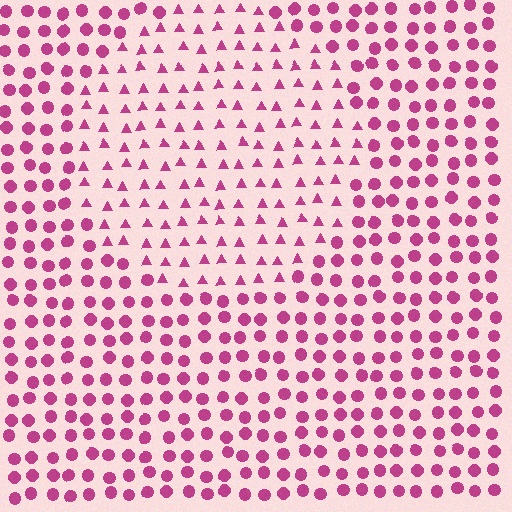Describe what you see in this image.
The image is filled with small magenta elements arranged in a uniform grid. A circle-shaped region contains triangles, while the surrounding area contains circles. The boundary is defined purely by the change in element shape.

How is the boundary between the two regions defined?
The boundary is defined by a change in element shape: triangles inside vs. circles outside. All elements share the same color and spacing.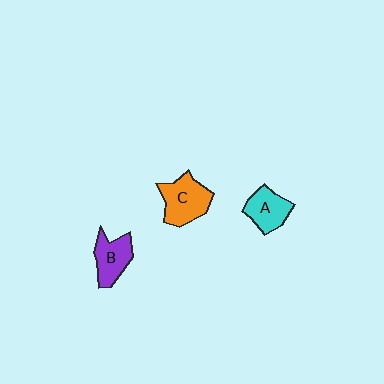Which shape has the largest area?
Shape C (orange).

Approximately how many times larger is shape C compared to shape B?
Approximately 1.3 times.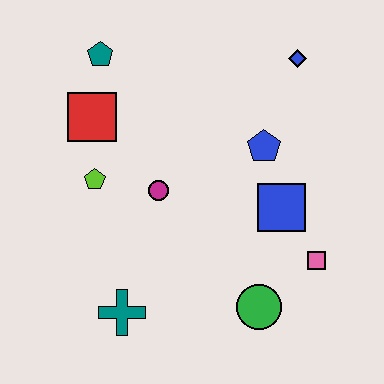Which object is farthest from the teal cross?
The blue diamond is farthest from the teal cross.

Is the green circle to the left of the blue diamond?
Yes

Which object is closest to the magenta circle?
The lime pentagon is closest to the magenta circle.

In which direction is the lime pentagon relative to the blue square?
The lime pentagon is to the left of the blue square.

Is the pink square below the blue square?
Yes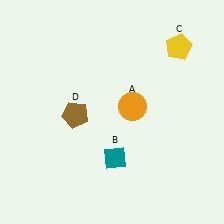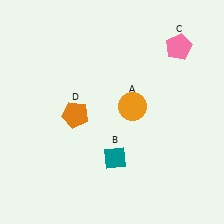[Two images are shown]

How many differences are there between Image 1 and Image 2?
There are 2 differences between the two images.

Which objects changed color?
C changed from yellow to pink. D changed from brown to orange.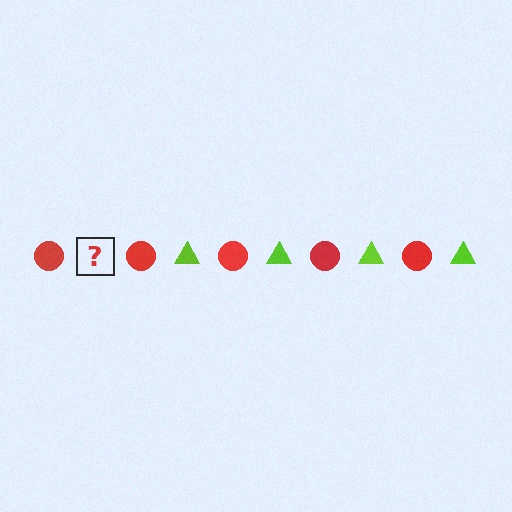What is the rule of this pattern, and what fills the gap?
The rule is that the pattern alternates between red circle and lime triangle. The gap should be filled with a lime triangle.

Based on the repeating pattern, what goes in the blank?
The blank should be a lime triangle.